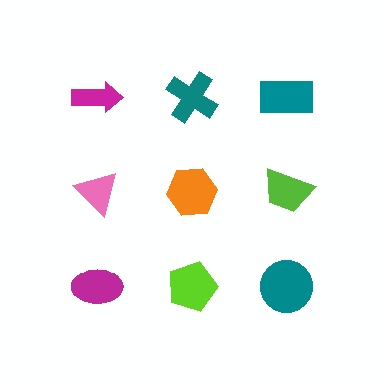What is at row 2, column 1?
A pink triangle.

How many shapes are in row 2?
3 shapes.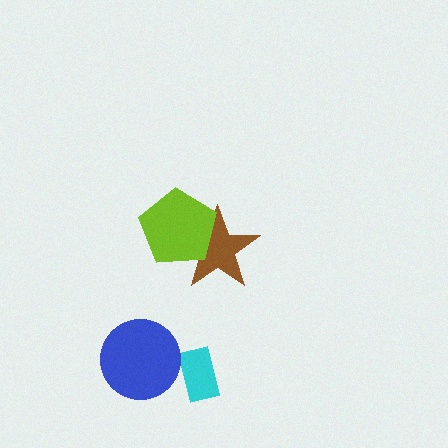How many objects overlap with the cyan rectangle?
0 objects overlap with the cyan rectangle.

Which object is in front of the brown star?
The lime pentagon is in front of the brown star.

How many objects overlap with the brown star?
1 object overlaps with the brown star.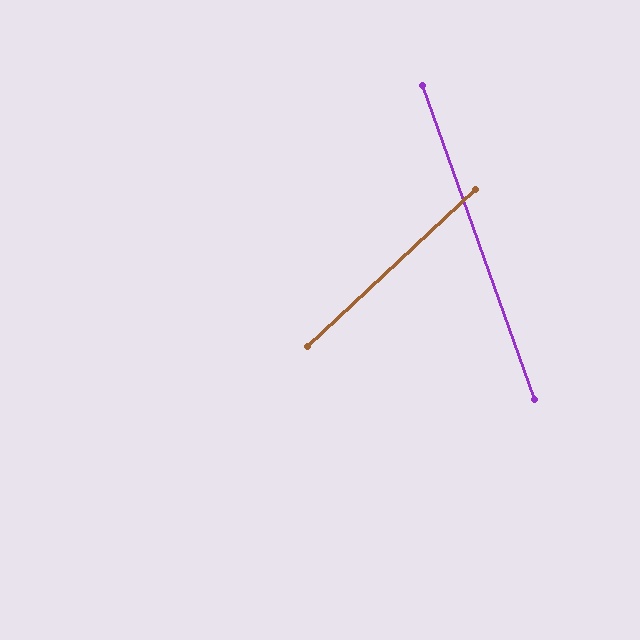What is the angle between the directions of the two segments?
Approximately 66 degrees.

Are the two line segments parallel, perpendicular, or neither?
Neither parallel nor perpendicular — they differ by about 66°.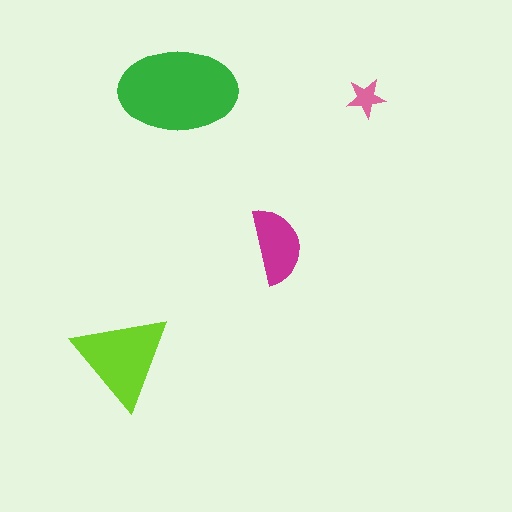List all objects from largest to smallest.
The green ellipse, the lime triangle, the magenta semicircle, the pink star.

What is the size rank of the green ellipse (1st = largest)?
1st.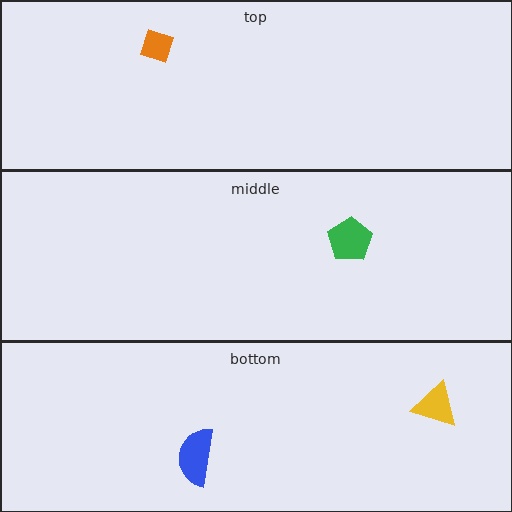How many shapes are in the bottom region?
2.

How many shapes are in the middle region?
1.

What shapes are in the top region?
The orange diamond.